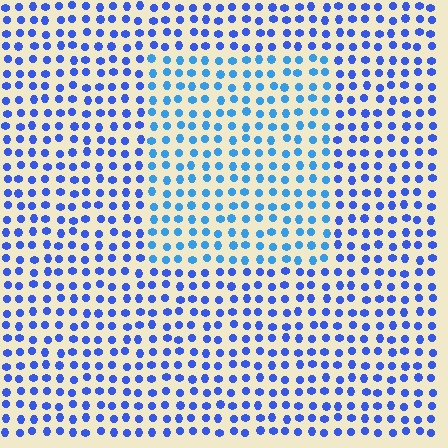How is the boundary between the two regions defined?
The boundary is defined purely by a slight shift in hue (about 24 degrees). Spacing, size, and orientation are identical on both sides.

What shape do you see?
I see a rectangle.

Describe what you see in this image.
The image is filled with small blue elements in a uniform arrangement. A rectangle-shaped region is visible where the elements are tinted to a slightly different hue, forming a subtle color boundary.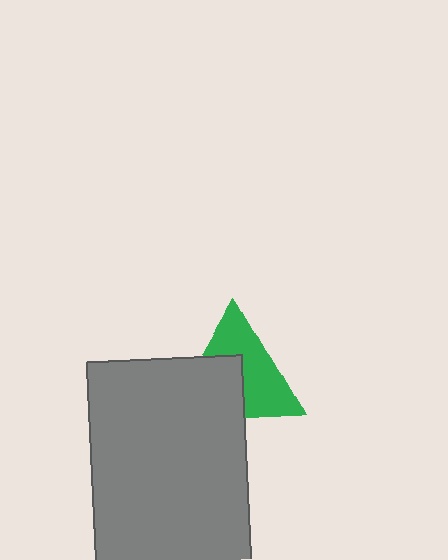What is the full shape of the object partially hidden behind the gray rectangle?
The partially hidden object is a green triangle.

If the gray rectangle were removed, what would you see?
You would see the complete green triangle.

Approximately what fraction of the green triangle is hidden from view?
Roughly 45% of the green triangle is hidden behind the gray rectangle.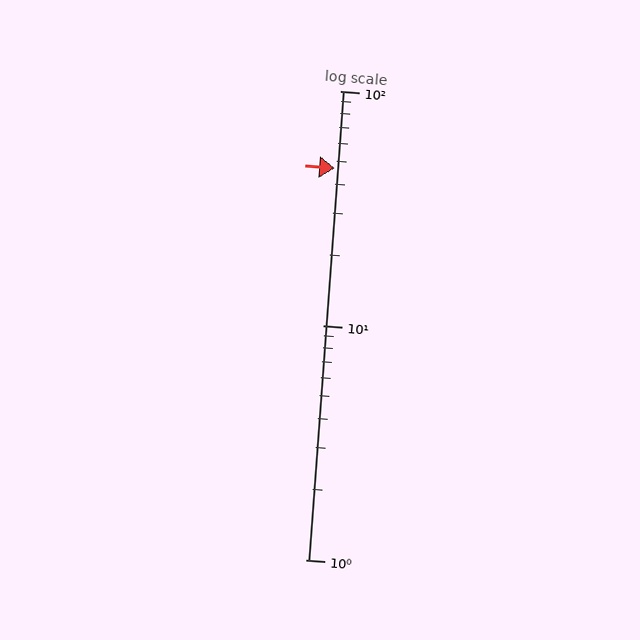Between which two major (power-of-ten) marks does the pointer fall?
The pointer is between 10 and 100.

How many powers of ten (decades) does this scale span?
The scale spans 2 decades, from 1 to 100.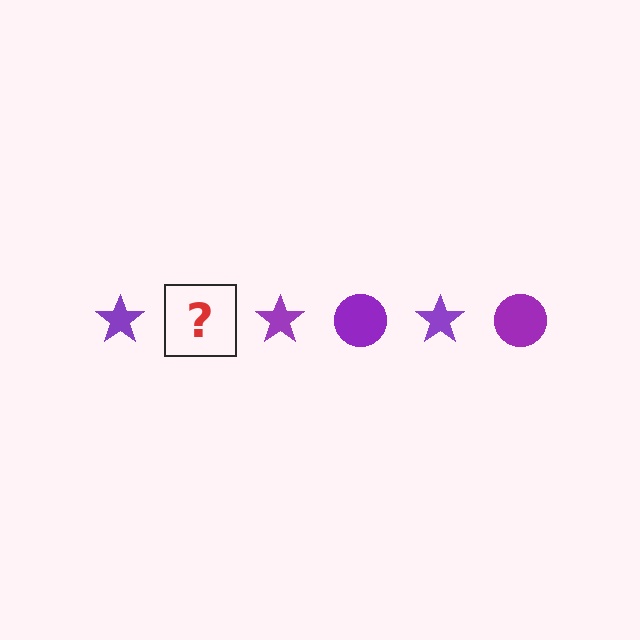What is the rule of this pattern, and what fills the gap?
The rule is that the pattern cycles through star, circle shapes in purple. The gap should be filled with a purple circle.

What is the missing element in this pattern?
The missing element is a purple circle.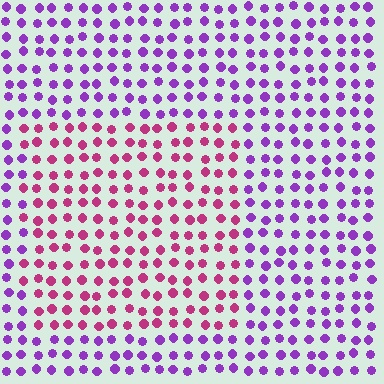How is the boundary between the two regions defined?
The boundary is defined purely by a slight shift in hue (about 47 degrees). Spacing, size, and orientation are identical on both sides.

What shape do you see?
I see a rectangle.